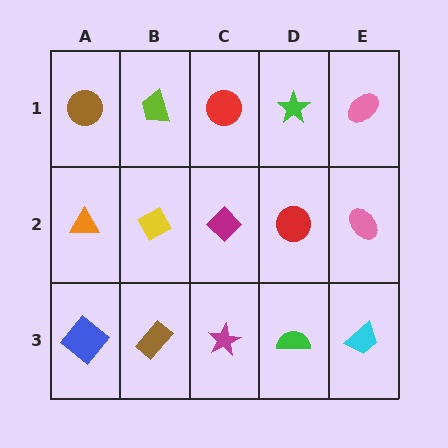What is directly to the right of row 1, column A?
A lime trapezoid.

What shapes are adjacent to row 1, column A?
An orange triangle (row 2, column A), a lime trapezoid (row 1, column B).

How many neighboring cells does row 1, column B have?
3.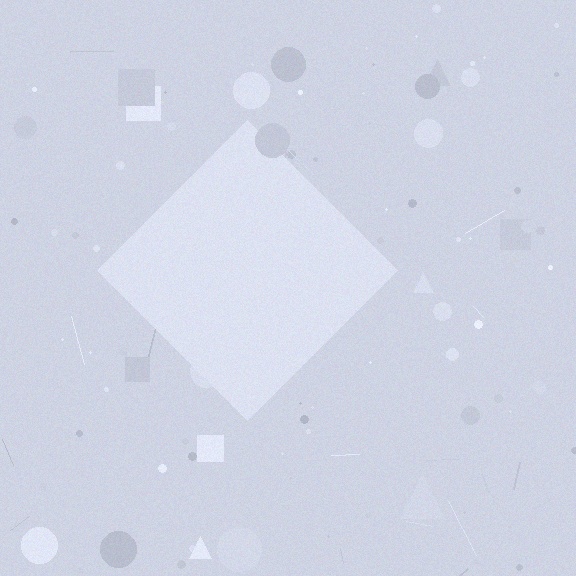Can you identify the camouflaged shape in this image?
The camouflaged shape is a diamond.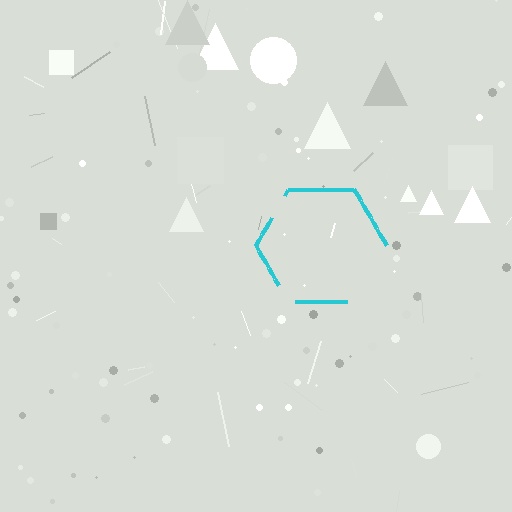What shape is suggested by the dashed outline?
The dashed outline suggests a hexagon.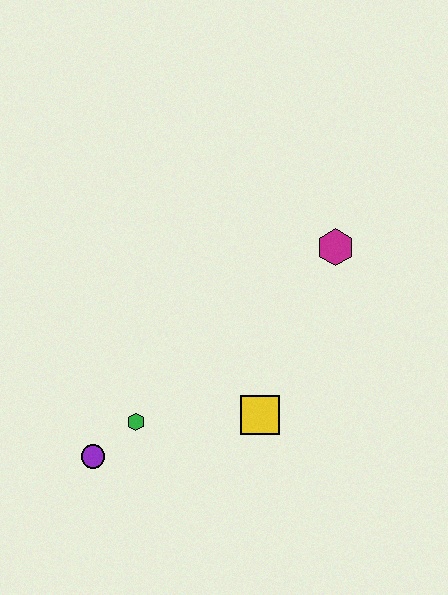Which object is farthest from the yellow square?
The magenta hexagon is farthest from the yellow square.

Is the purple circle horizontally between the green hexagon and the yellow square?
No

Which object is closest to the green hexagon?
The purple circle is closest to the green hexagon.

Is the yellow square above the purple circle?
Yes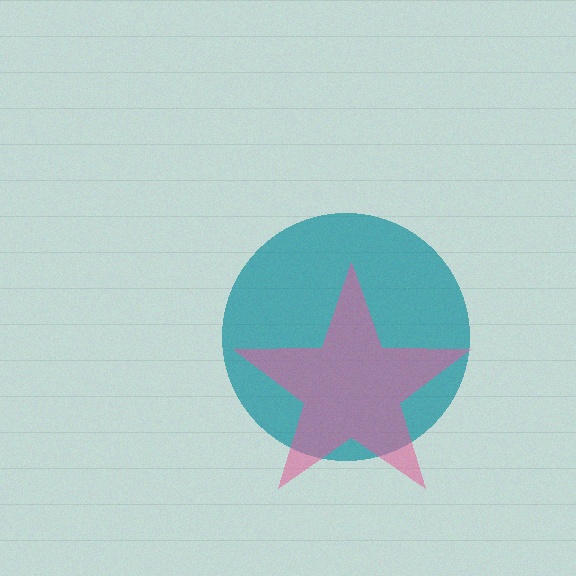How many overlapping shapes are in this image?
There are 2 overlapping shapes in the image.